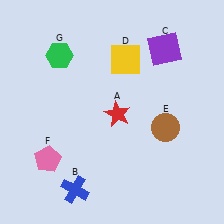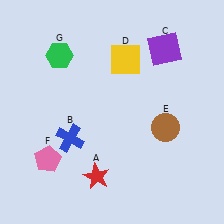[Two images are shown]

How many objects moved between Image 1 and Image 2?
2 objects moved between the two images.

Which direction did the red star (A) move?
The red star (A) moved down.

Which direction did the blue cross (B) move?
The blue cross (B) moved up.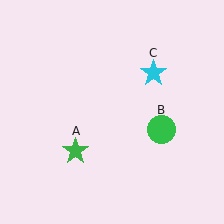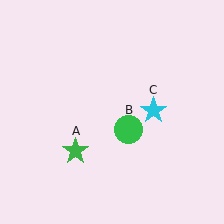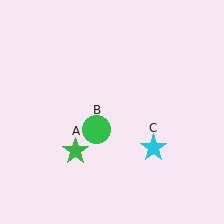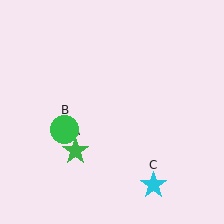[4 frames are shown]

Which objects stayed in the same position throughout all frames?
Green star (object A) remained stationary.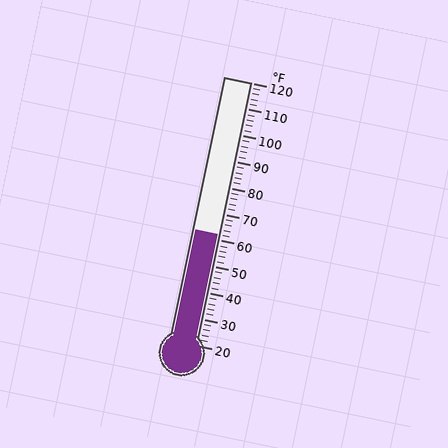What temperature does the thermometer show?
The thermometer shows approximately 62°F.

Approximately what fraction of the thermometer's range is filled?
The thermometer is filled to approximately 40% of its range.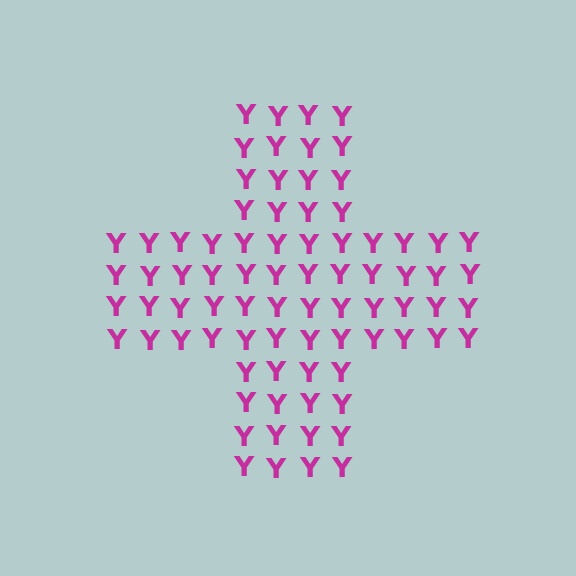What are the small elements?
The small elements are letter Y's.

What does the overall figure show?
The overall figure shows a cross.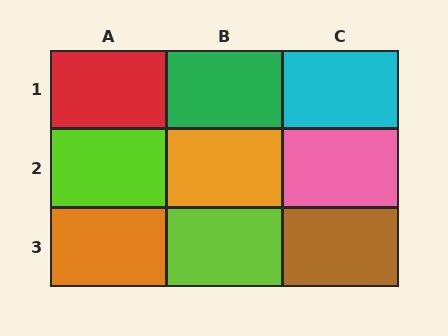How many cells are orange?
2 cells are orange.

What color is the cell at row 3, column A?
Orange.